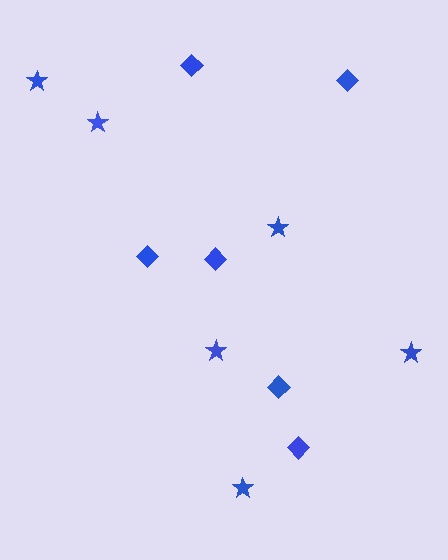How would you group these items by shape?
There are 2 groups: one group of diamonds (6) and one group of stars (6).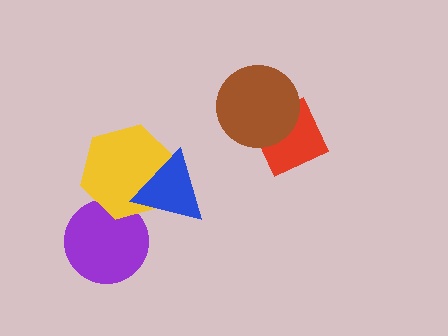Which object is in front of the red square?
The brown circle is in front of the red square.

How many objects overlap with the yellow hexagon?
2 objects overlap with the yellow hexagon.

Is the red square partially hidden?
Yes, it is partially covered by another shape.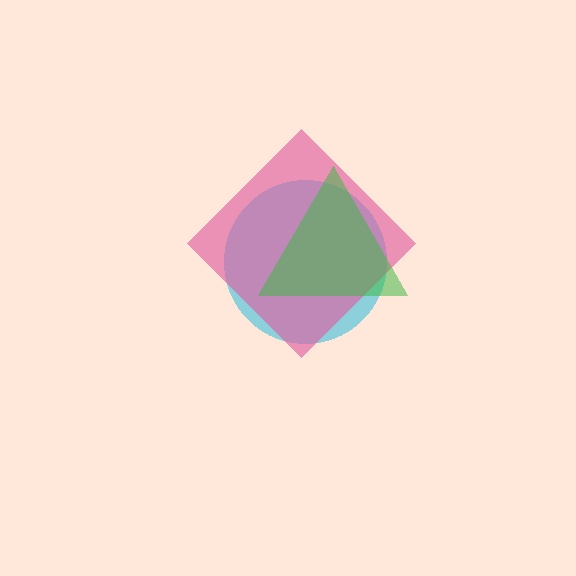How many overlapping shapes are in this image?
There are 3 overlapping shapes in the image.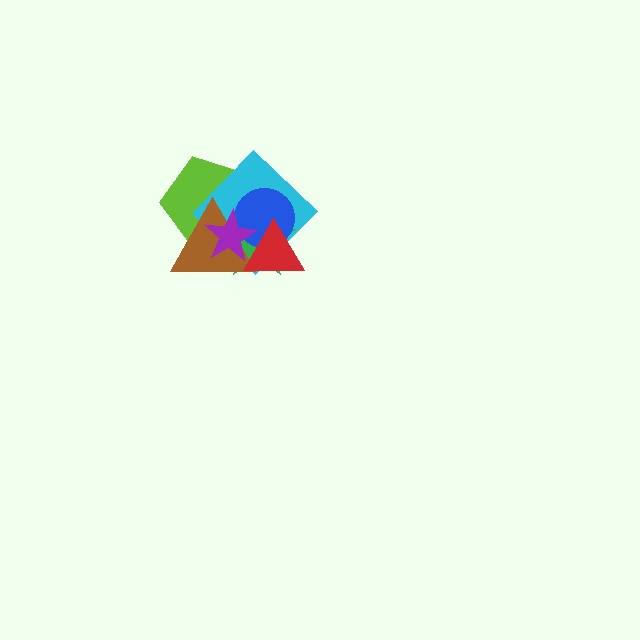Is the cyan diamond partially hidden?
Yes, it is partially covered by another shape.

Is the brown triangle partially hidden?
Yes, it is partially covered by another shape.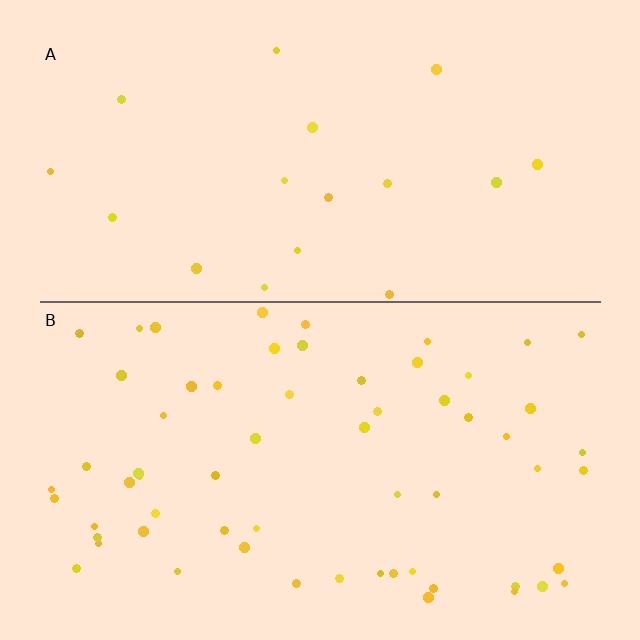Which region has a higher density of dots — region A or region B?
B (the bottom).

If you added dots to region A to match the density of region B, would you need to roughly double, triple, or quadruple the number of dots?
Approximately triple.